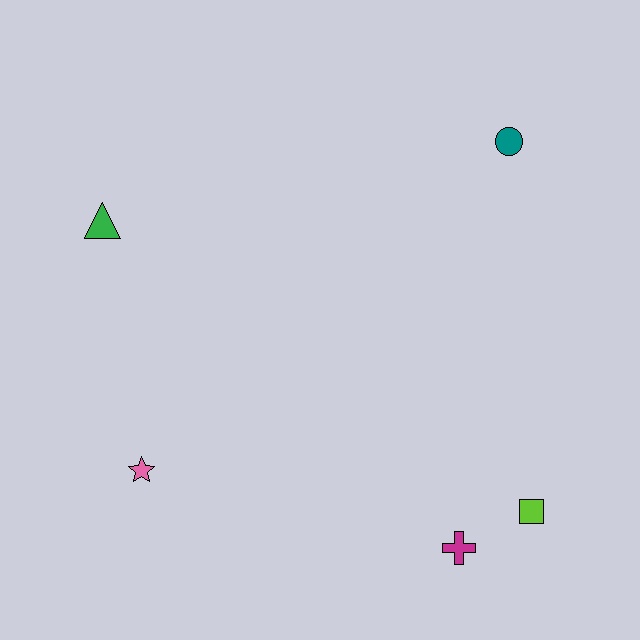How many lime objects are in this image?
There is 1 lime object.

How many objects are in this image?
There are 5 objects.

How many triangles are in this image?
There is 1 triangle.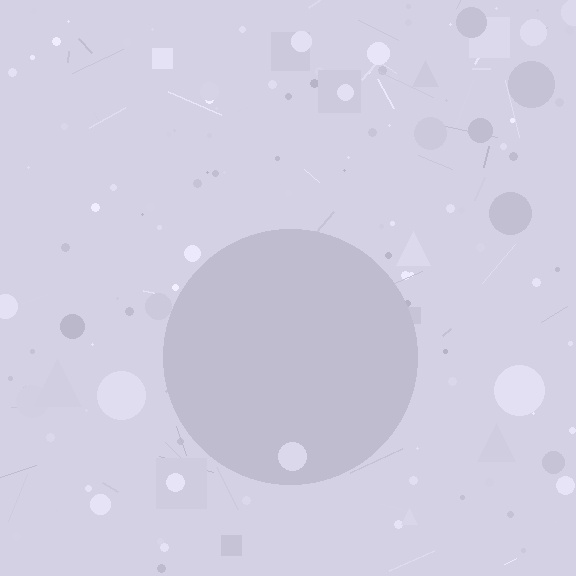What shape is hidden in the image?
A circle is hidden in the image.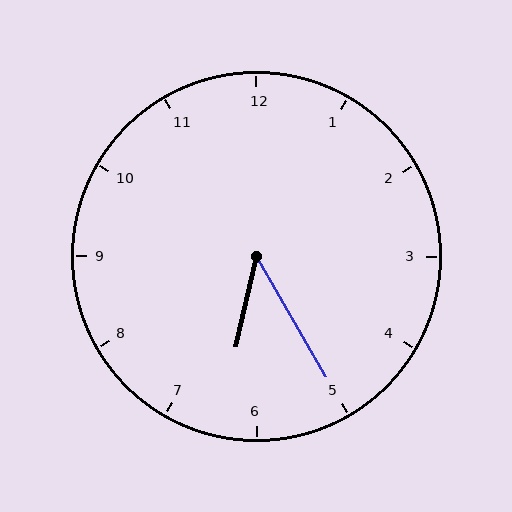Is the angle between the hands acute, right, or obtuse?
It is acute.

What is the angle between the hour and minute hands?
Approximately 42 degrees.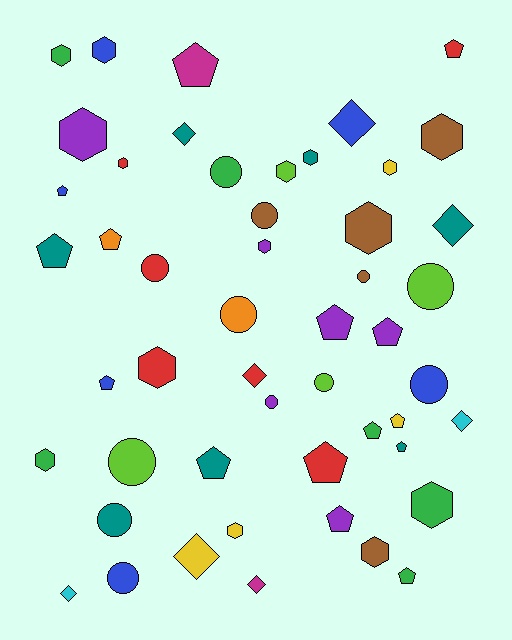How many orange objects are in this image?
There are 2 orange objects.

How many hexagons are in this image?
There are 15 hexagons.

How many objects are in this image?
There are 50 objects.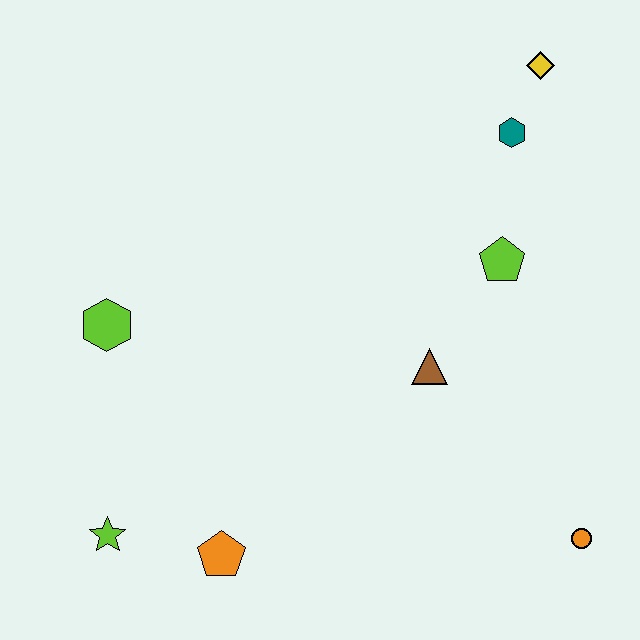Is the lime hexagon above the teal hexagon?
No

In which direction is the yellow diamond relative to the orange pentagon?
The yellow diamond is above the orange pentagon.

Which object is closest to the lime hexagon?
The lime star is closest to the lime hexagon.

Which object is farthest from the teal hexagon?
The lime star is farthest from the teal hexagon.